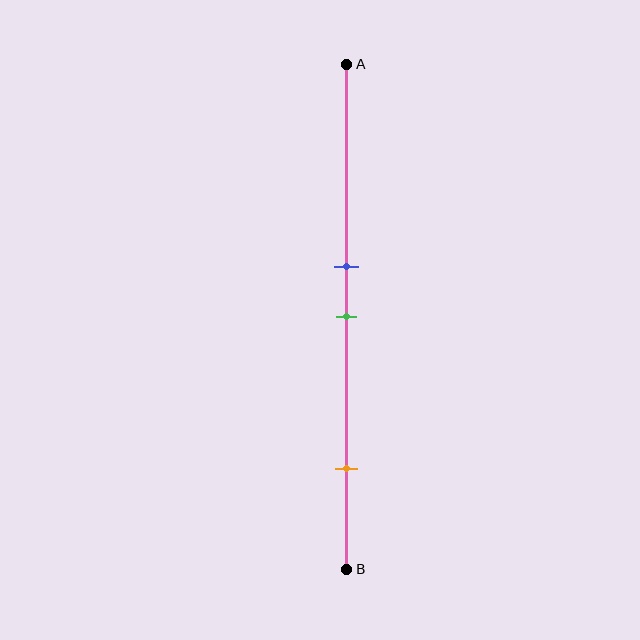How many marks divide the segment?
There are 3 marks dividing the segment.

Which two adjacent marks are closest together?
The blue and green marks are the closest adjacent pair.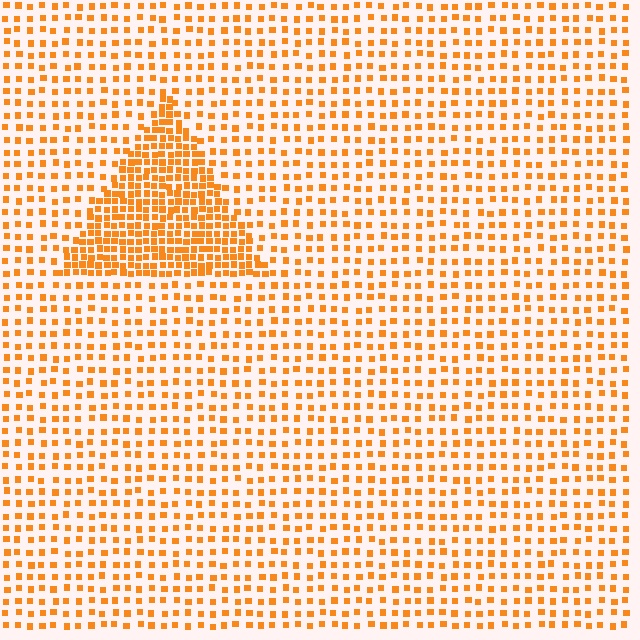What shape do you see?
I see a triangle.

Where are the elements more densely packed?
The elements are more densely packed inside the triangle boundary.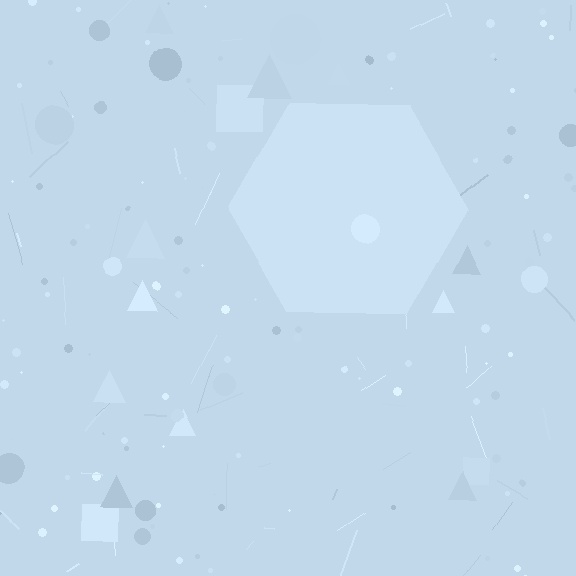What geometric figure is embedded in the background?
A hexagon is embedded in the background.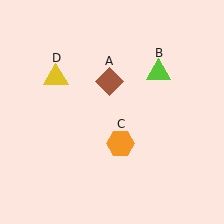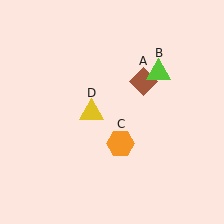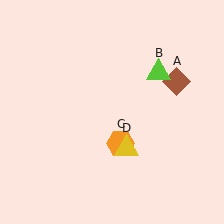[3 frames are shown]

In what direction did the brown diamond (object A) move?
The brown diamond (object A) moved right.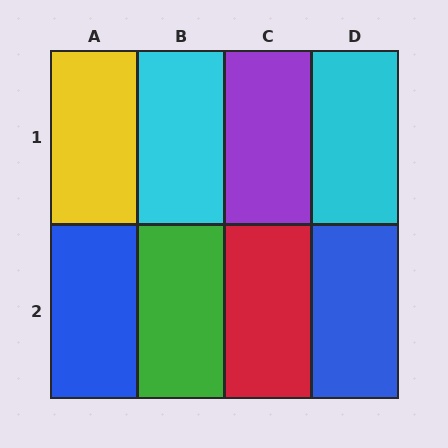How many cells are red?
1 cell is red.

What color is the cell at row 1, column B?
Cyan.